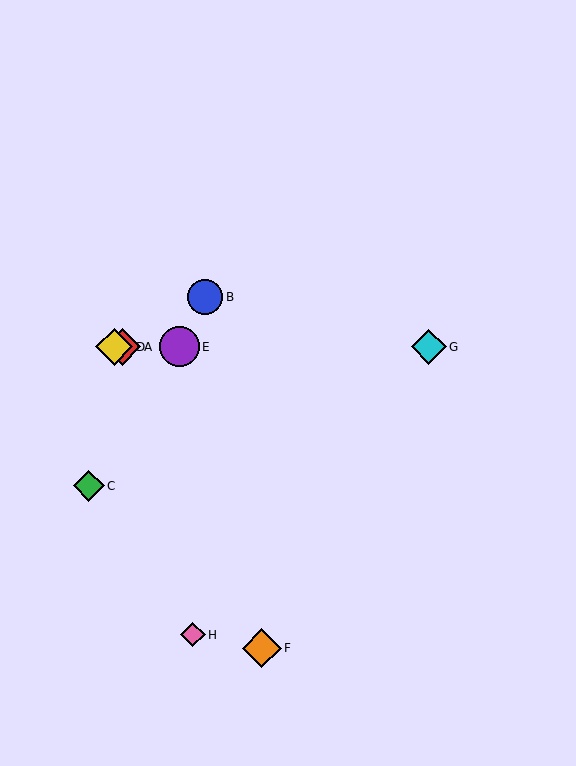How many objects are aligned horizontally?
4 objects (A, D, E, G) are aligned horizontally.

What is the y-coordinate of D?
Object D is at y≈347.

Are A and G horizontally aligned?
Yes, both are at y≈347.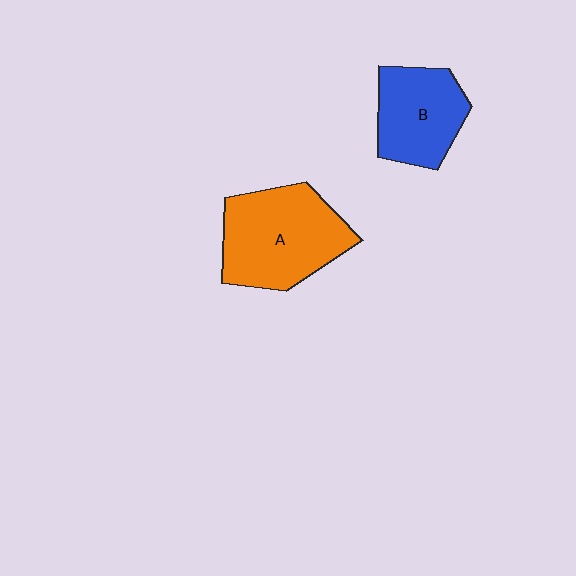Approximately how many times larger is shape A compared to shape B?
Approximately 1.4 times.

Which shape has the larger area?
Shape A (orange).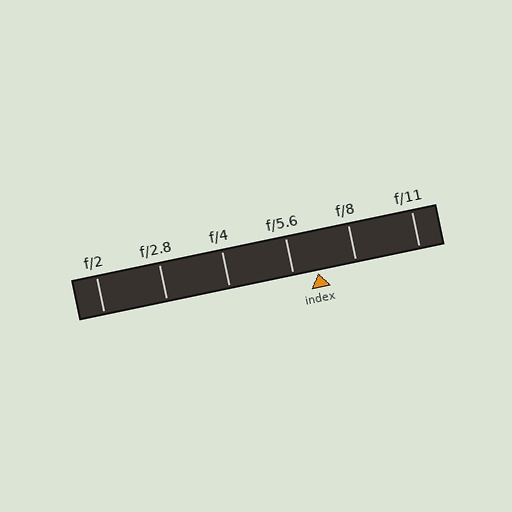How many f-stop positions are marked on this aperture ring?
There are 6 f-stop positions marked.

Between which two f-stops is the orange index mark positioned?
The index mark is between f/5.6 and f/8.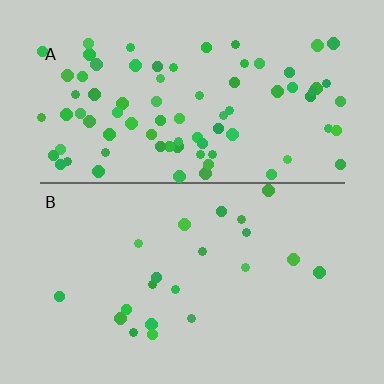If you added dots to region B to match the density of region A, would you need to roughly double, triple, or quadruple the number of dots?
Approximately quadruple.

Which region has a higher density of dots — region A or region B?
A (the top).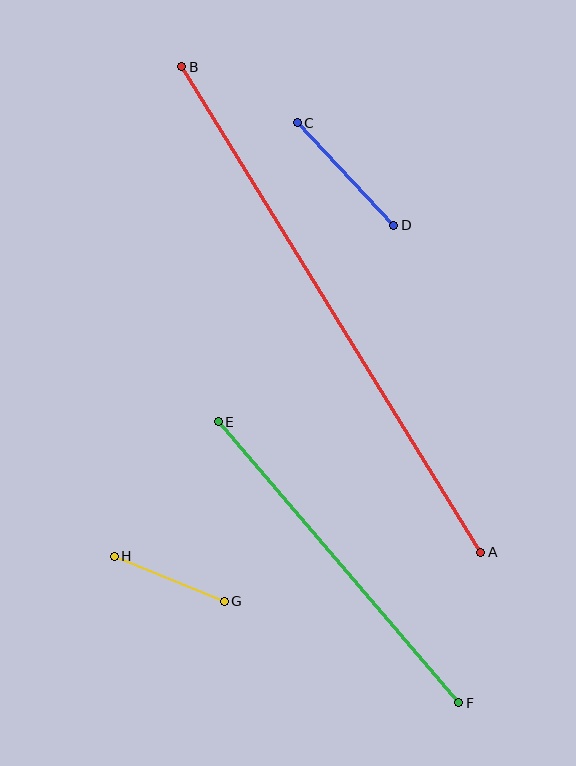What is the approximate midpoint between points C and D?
The midpoint is at approximately (346, 174) pixels.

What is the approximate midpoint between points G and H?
The midpoint is at approximately (169, 579) pixels.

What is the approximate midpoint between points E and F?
The midpoint is at approximately (339, 562) pixels.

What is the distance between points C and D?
The distance is approximately 141 pixels.